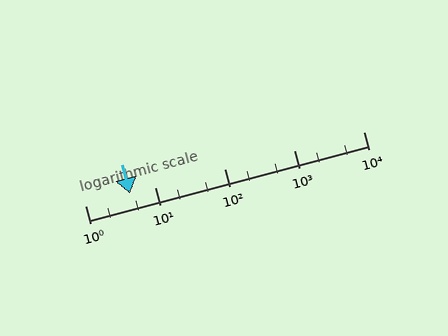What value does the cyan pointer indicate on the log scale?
The pointer indicates approximately 4.4.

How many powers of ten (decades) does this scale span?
The scale spans 4 decades, from 1 to 10000.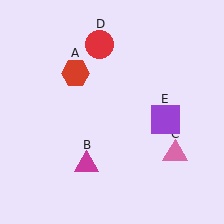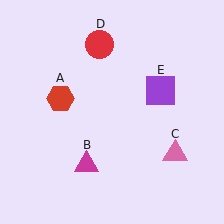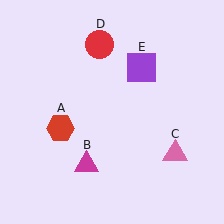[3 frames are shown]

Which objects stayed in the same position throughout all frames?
Magenta triangle (object B) and pink triangle (object C) and red circle (object D) remained stationary.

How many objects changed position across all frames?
2 objects changed position: red hexagon (object A), purple square (object E).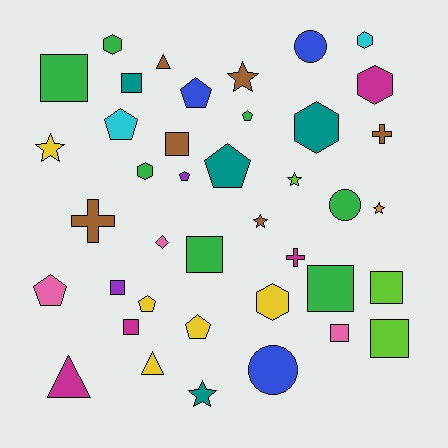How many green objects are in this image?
There are 7 green objects.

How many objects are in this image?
There are 40 objects.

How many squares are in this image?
There are 10 squares.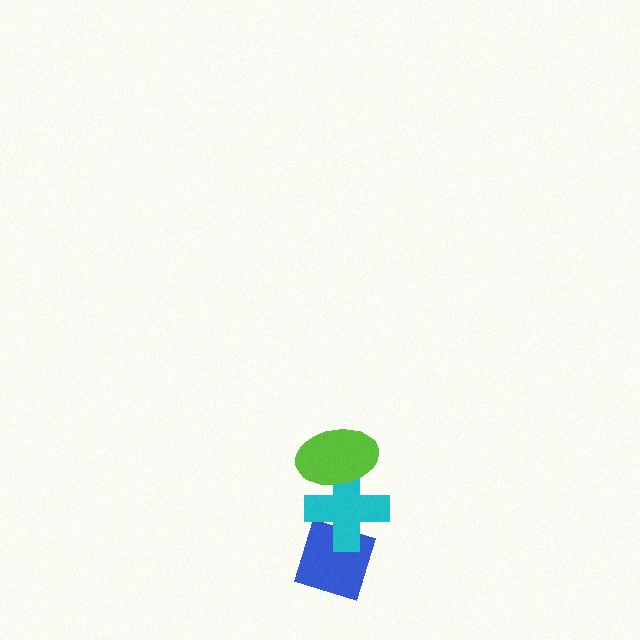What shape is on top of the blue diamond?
The cyan cross is on top of the blue diamond.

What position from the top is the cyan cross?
The cyan cross is 2nd from the top.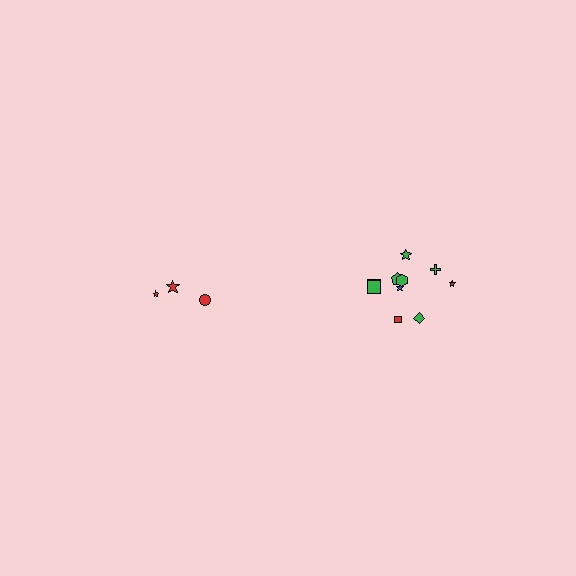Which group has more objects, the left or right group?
The right group.